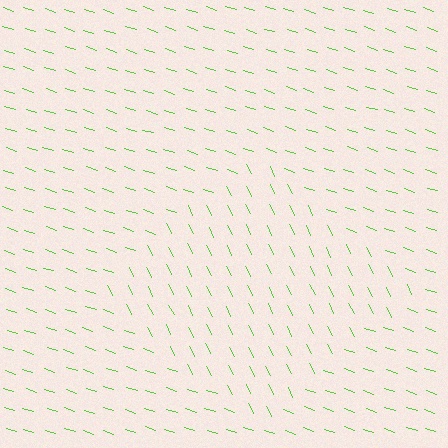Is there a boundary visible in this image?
Yes, there is a texture boundary formed by a change in line orientation.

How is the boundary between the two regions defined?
The boundary is defined purely by a change in line orientation (approximately 45 degrees difference). All lines are the same color and thickness.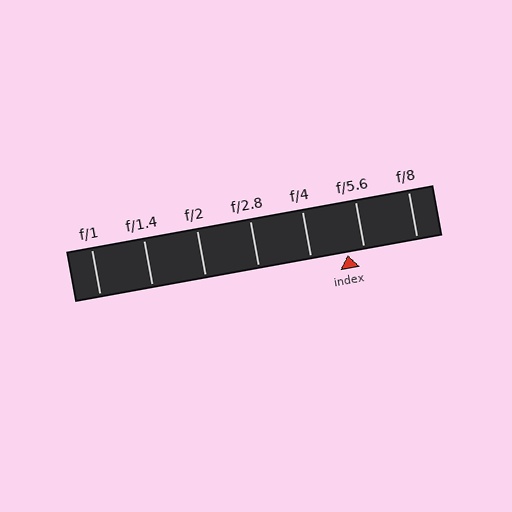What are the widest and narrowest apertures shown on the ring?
The widest aperture shown is f/1 and the narrowest is f/8.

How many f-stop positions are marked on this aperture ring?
There are 7 f-stop positions marked.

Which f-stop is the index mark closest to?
The index mark is closest to f/5.6.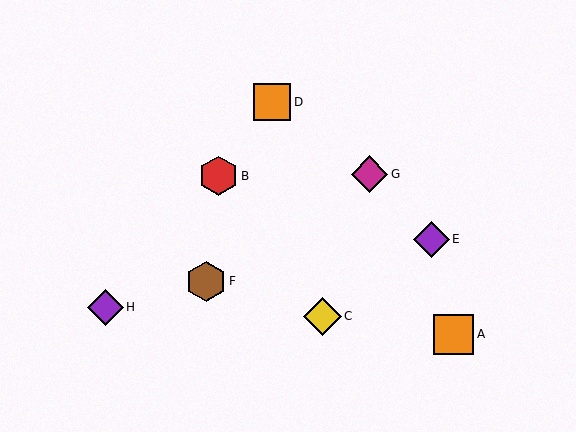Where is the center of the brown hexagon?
The center of the brown hexagon is at (206, 281).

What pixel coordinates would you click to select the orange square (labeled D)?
Click at (272, 102) to select the orange square D.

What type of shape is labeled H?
Shape H is a purple diamond.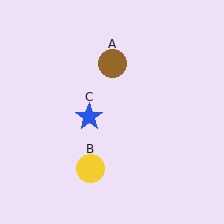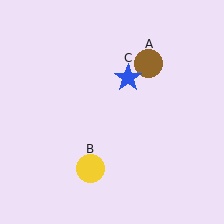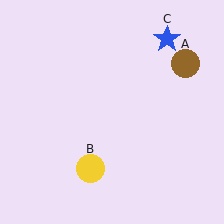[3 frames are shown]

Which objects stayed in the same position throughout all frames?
Yellow circle (object B) remained stationary.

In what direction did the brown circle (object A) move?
The brown circle (object A) moved right.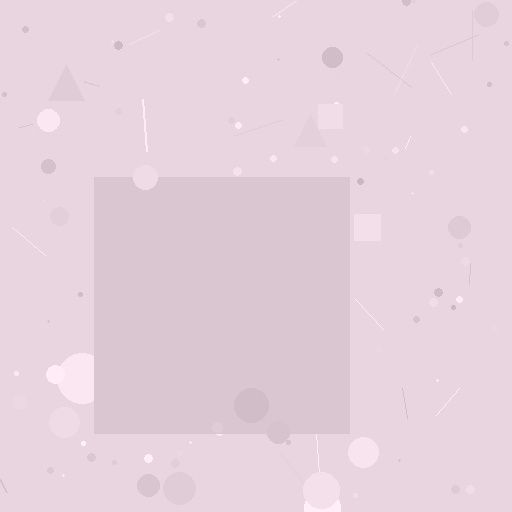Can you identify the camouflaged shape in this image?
The camouflaged shape is a square.